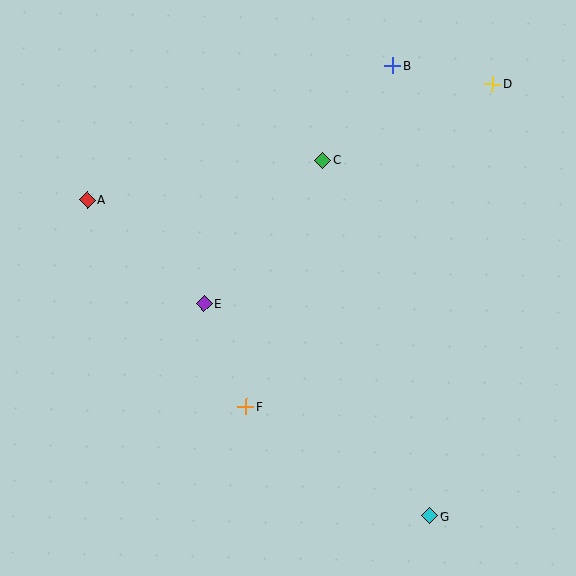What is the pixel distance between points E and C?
The distance between E and C is 186 pixels.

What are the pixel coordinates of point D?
Point D is at (493, 84).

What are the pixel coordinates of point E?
Point E is at (204, 304).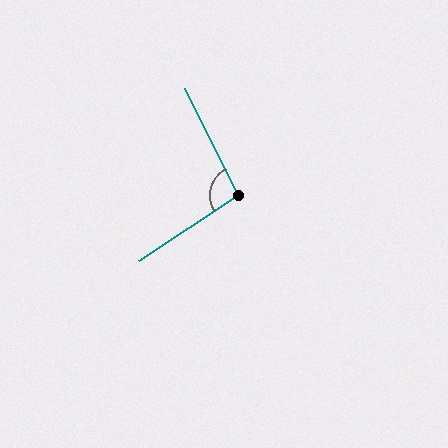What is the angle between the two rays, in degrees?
Approximately 97 degrees.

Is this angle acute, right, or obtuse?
It is obtuse.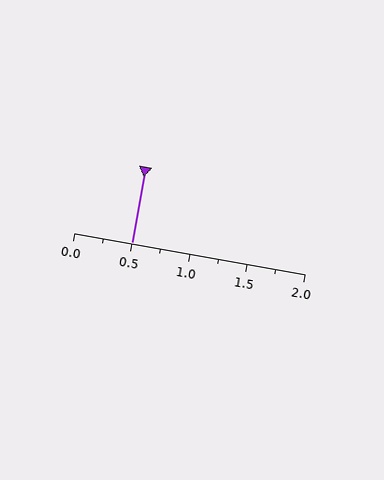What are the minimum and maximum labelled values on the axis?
The axis runs from 0.0 to 2.0.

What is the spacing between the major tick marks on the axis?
The major ticks are spaced 0.5 apart.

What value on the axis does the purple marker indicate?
The marker indicates approximately 0.5.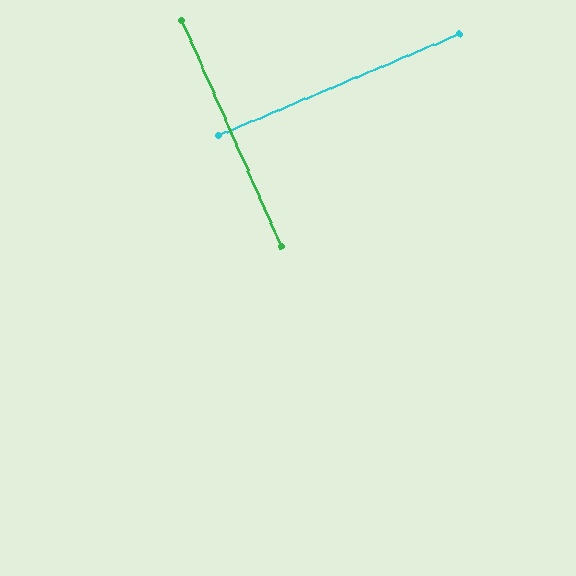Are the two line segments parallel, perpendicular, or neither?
Perpendicular — they meet at approximately 89°.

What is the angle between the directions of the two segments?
Approximately 89 degrees.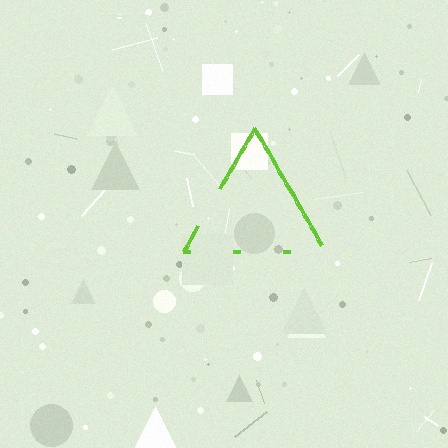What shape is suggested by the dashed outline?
The dashed outline suggests a triangle.